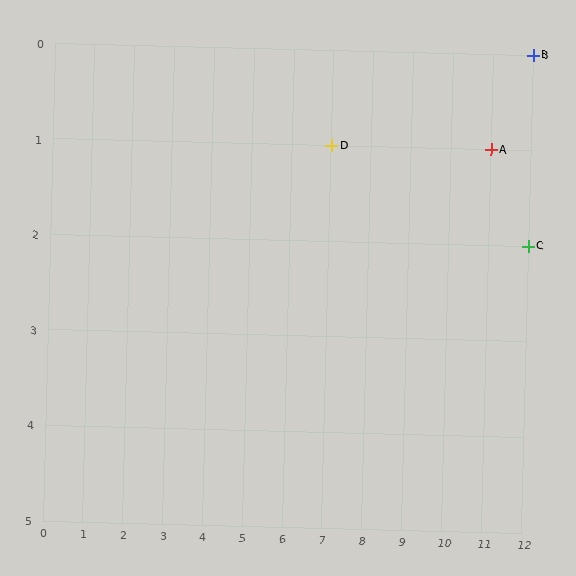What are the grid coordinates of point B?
Point B is at grid coordinates (12, 0).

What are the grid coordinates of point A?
Point A is at grid coordinates (11, 1).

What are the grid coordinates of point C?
Point C is at grid coordinates (12, 2).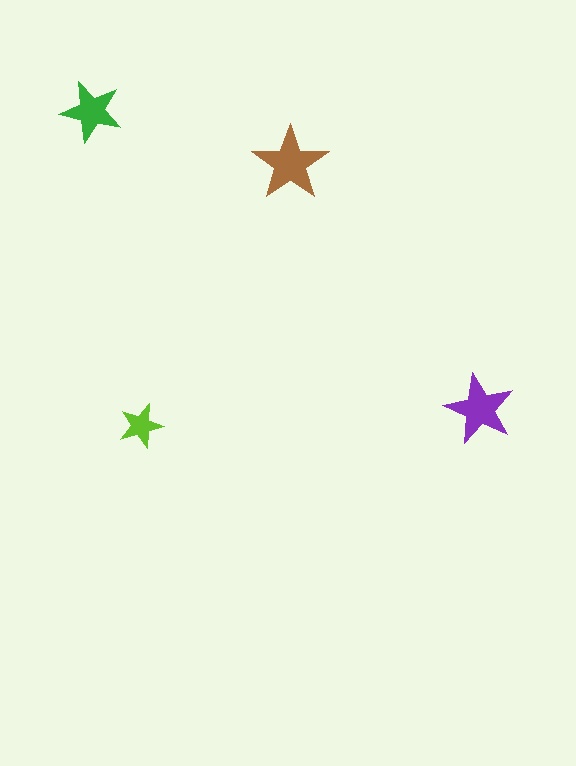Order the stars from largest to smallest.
the brown one, the purple one, the green one, the lime one.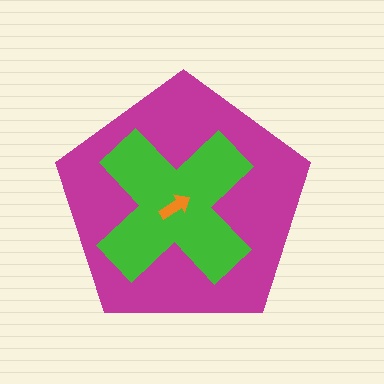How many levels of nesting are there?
3.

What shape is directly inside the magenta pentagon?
The green cross.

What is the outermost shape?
The magenta pentagon.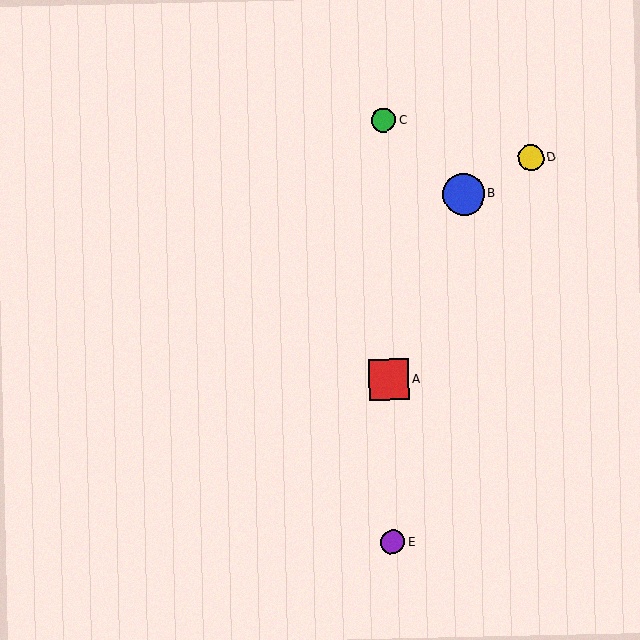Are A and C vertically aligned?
Yes, both are at x≈389.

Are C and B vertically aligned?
No, C is at x≈383 and B is at x≈463.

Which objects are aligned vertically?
Objects A, C, E are aligned vertically.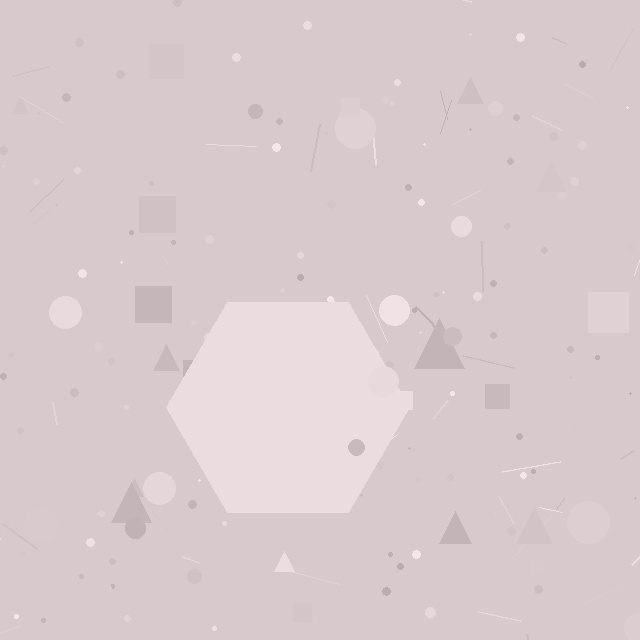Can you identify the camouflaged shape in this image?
The camouflaged shape is a hexagon.